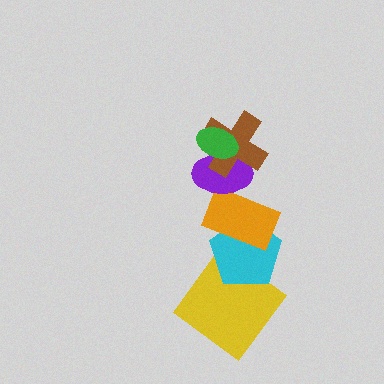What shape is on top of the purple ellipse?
The brown cross is on top of the purple ellipse.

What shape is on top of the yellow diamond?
The cyan pentagon is on top of the yellow diamond.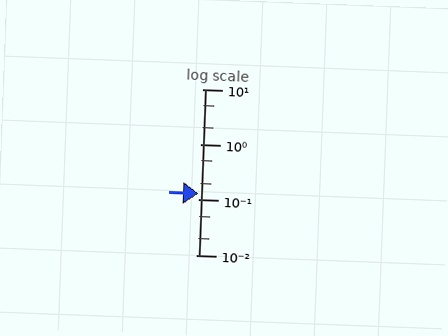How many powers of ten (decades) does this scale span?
The scale spans 3 decades, from 0.01 to 10.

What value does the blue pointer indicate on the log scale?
The pointer indicates approximately 0.13.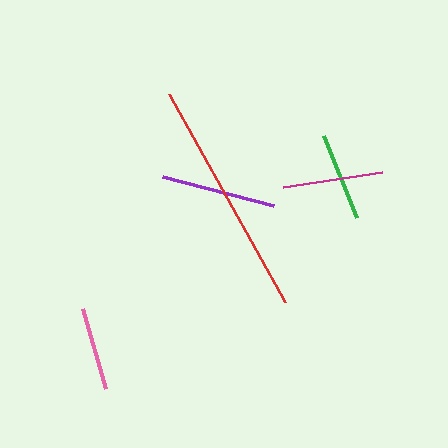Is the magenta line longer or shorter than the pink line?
The magenta line is longer than the pink line.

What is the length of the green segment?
The green segment is approximately 87 pixels long.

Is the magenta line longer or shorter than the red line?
The red line is longer than the magenta line.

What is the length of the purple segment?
The purple segment is approximately 115 pixels long.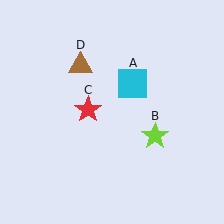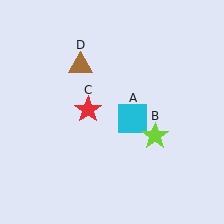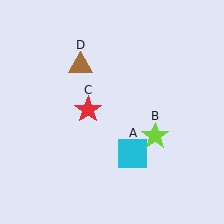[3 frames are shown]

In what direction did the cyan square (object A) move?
The cyan square (object A) moved down.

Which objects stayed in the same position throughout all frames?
Lime star (object B) and red star (object C) and brown triangle (object D) remained stationary.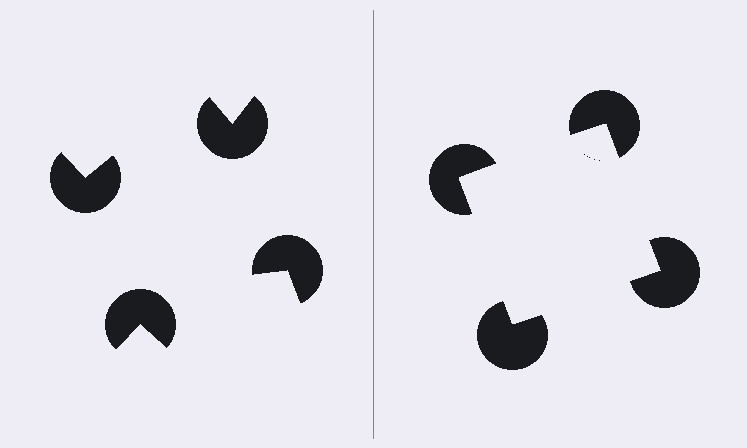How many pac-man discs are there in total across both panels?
8 — 4 on each side.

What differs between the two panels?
The pac-man discs are positioned identically on both sides; only the wedge orientations differ. On the right they align to a square; on the left they are misaligned.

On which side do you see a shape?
An illusory square appears on the right side. On the left side the wedge cuts are rotated, so no coherent shape forms.